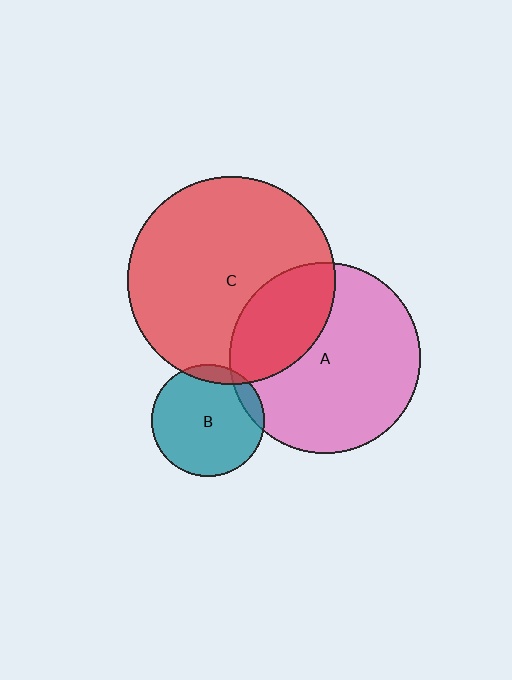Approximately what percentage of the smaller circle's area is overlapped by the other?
Approximately 10%.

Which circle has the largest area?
Circle C (red).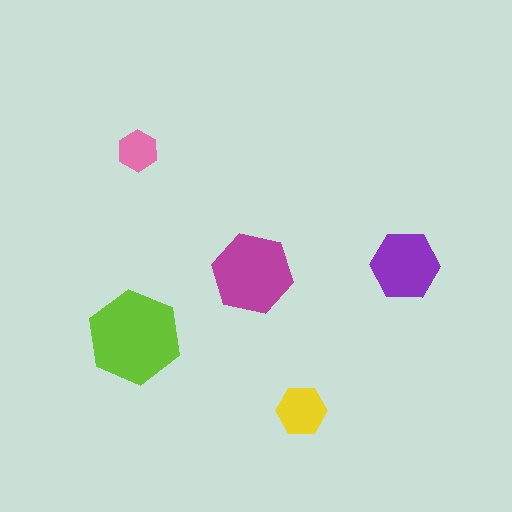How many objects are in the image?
There are 5 objects in the image.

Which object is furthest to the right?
The purple hexagon is rightmost.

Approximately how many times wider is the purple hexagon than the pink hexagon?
About 1.5 times wider.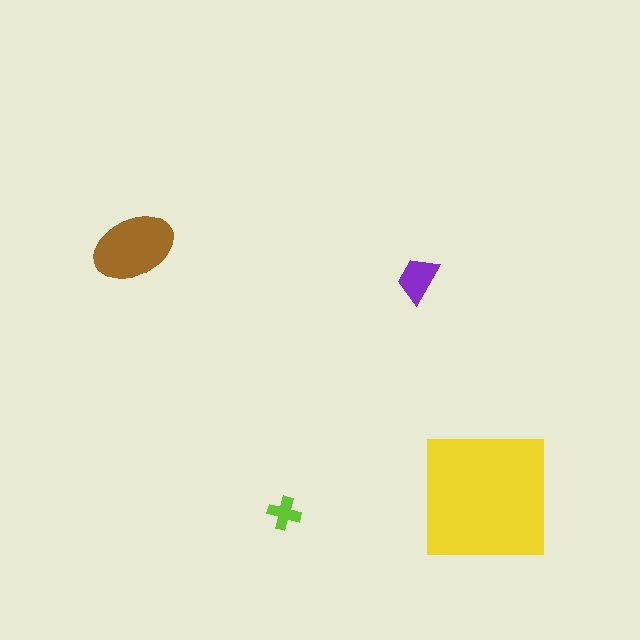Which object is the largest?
The yellow square.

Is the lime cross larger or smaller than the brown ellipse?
Smaller.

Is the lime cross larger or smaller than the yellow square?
Smaller.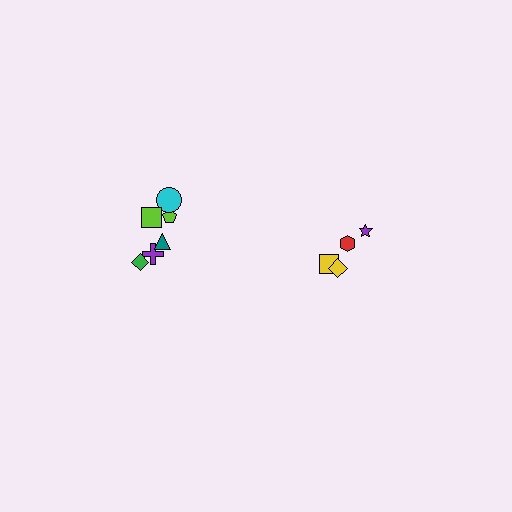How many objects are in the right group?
There are 4 objects.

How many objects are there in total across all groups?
There are 10 objects.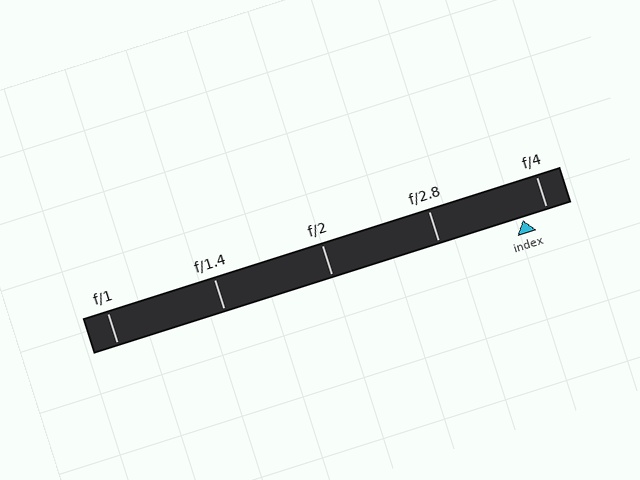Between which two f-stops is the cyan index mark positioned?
The index mark is between f/2.8 and f/4.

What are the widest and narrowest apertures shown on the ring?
The widest aperture shown is f/1 and the narrowest is f/4.